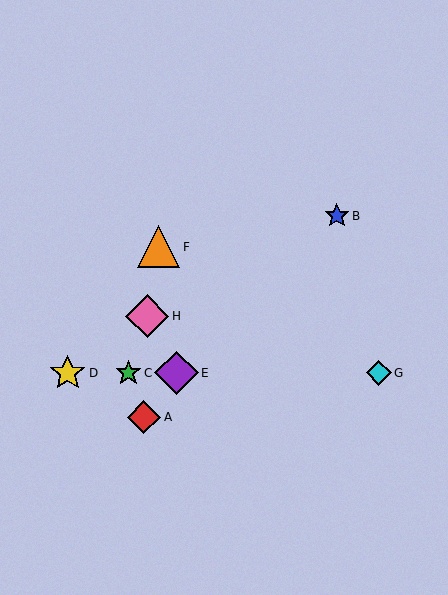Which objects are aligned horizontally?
Objects C, D, E, G are aligned horizontally.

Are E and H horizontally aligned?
No, E is at y≈373 and H is at y≈316.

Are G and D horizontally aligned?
Yes, both are at y≈373.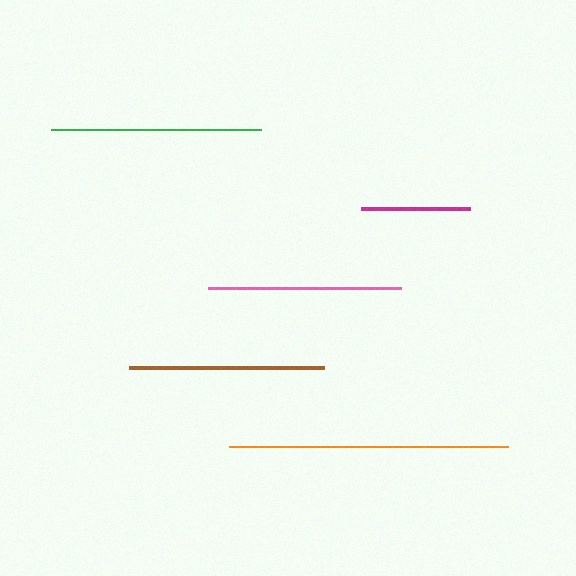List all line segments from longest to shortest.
From longest to shortest: orange, green, brown, pink, magenta.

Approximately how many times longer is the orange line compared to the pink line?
The orange line is approximately 1.4 times the length of the pink line.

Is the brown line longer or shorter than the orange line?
The orange line is longer than the brown line.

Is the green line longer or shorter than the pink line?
The green line is longer than the pink line.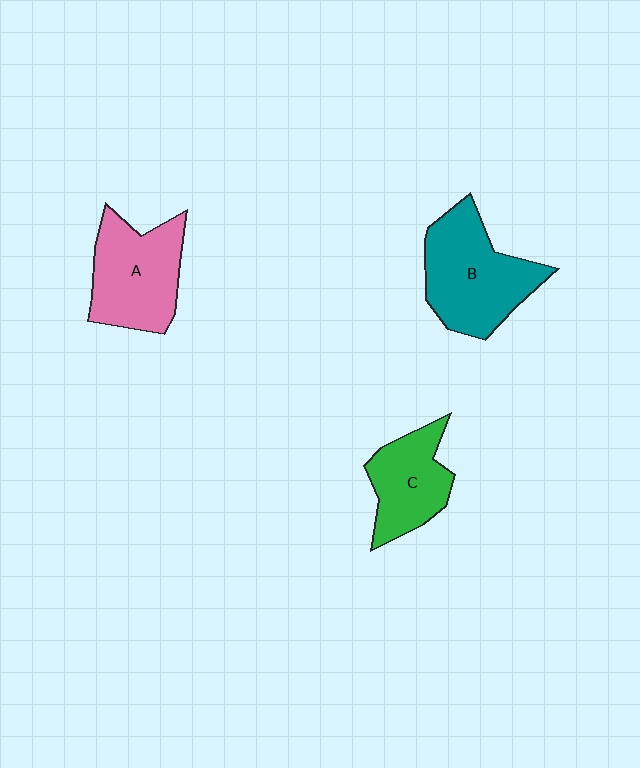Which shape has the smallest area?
Shape C (green).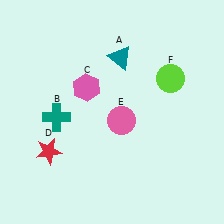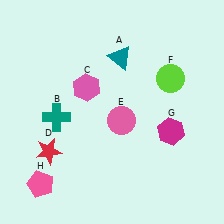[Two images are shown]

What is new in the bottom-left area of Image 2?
A pink pentagon (H) was added in the bottom-left area of Image 2.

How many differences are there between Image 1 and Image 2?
There are 2 differences between the two images.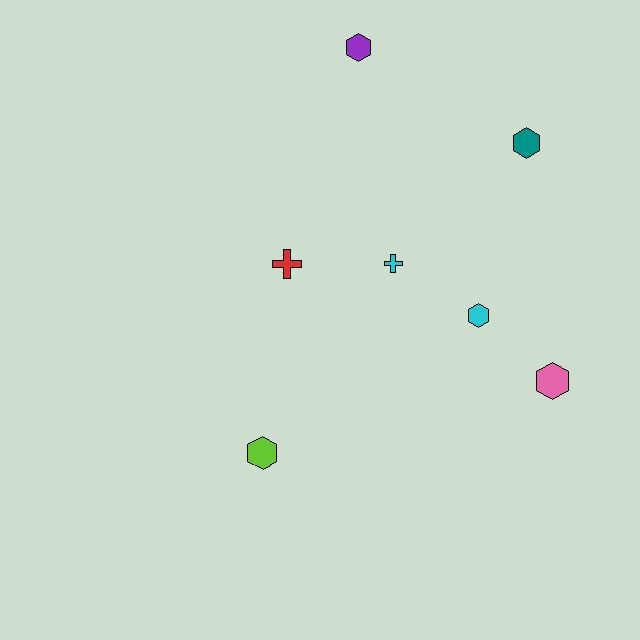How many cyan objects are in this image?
There are 2 cyan objects.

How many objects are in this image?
There are 7 objects.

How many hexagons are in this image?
There are 5 hexagons.